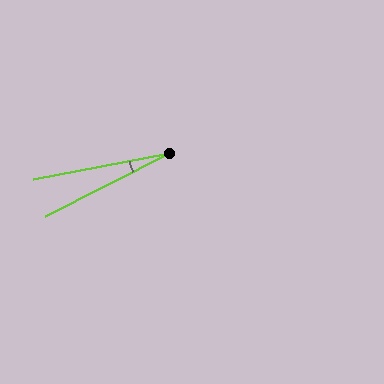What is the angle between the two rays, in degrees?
Approximately 16 degrees.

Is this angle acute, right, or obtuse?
It is acute.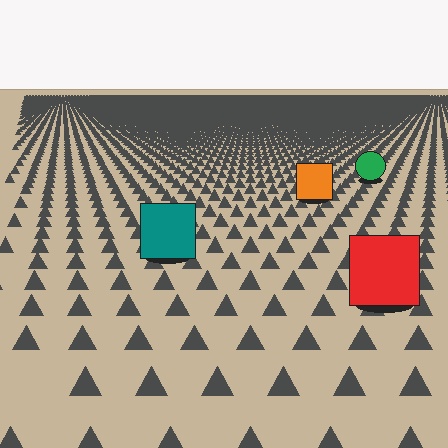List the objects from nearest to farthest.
From nearest to farthest: the red square, the teal square, the orange square, the green circle.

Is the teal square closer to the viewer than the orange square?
Yes. The teal square is closer — you can tell from the texture gradient: the ground texture is coarser near it.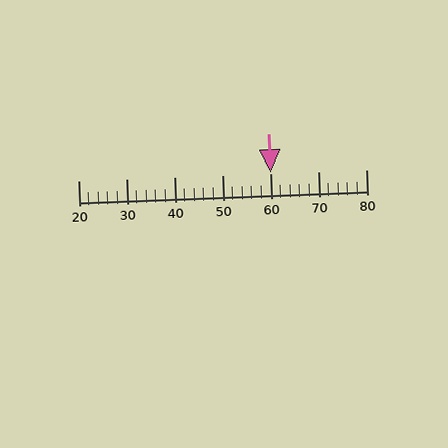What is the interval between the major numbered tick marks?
The major tick marks are spaced 10 units apart.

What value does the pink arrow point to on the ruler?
The pink arrow points to approximately 60.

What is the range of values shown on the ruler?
The ruler shows values from 20 to 80.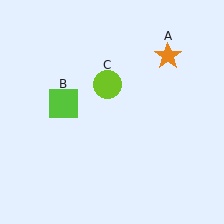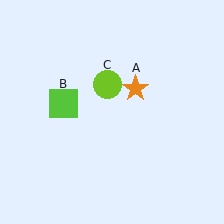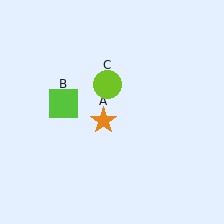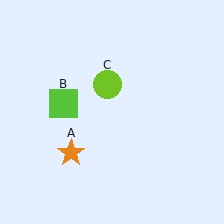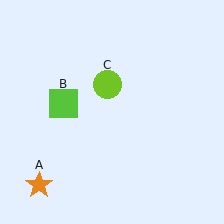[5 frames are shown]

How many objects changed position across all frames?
1 object changed position: orange star (object A).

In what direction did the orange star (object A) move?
The orange star (object A) moved down and to the left.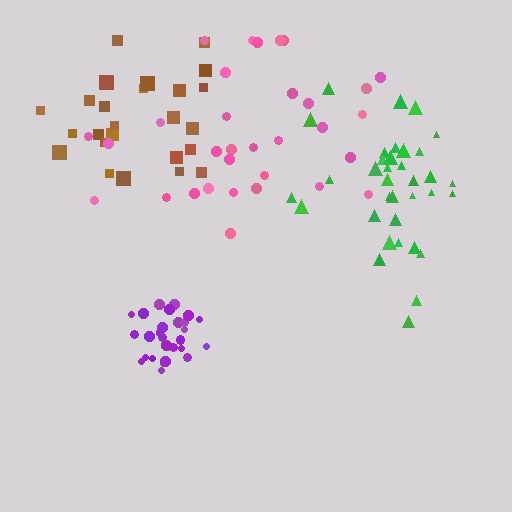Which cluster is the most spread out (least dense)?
Pink.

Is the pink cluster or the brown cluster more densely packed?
Brown.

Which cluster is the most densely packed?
Purple.